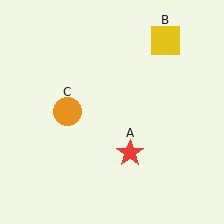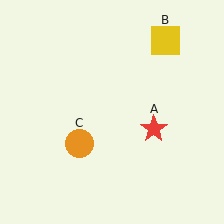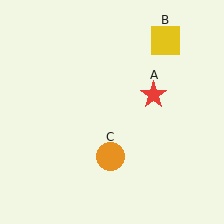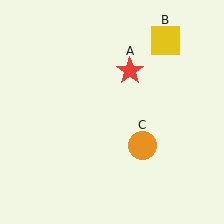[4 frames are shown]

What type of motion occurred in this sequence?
The red star (object A), orange circle (object C) rotated counterclockwise around the center of the scene.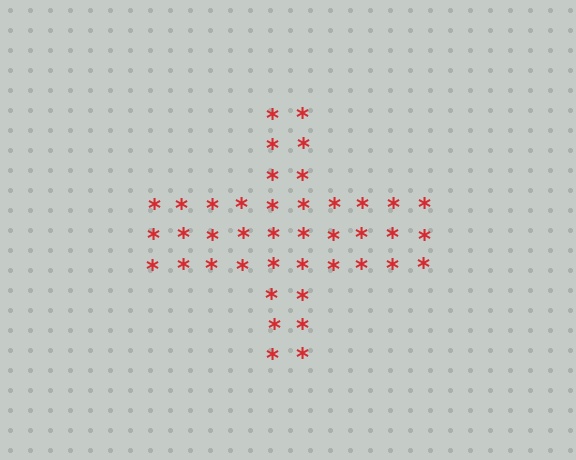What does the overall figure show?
The overall figure shows a cross.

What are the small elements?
The small elements are asterisks.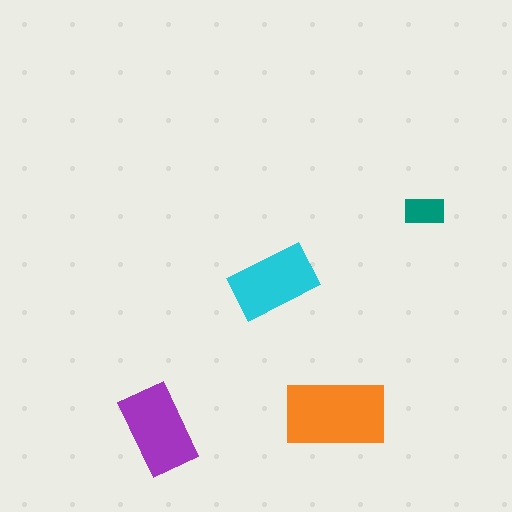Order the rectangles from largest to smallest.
the orange one, the purple one, the cyan one, the teal one.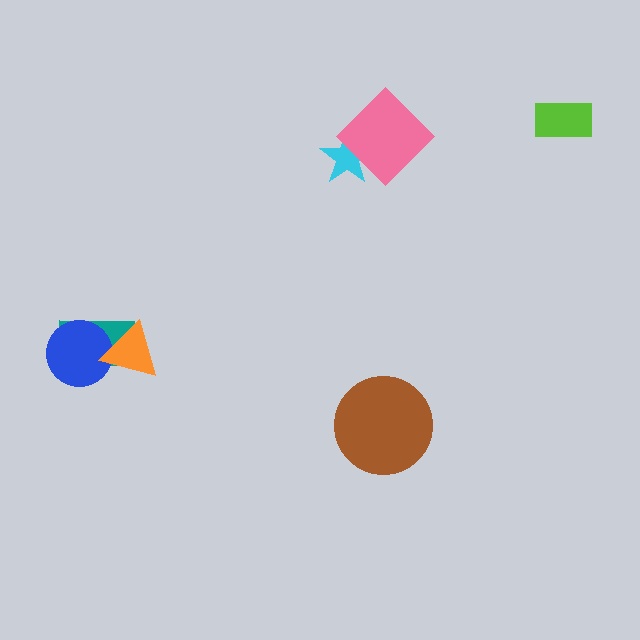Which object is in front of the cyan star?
The pink diamond is in front of the cyan star.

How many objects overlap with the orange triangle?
2 objects overlap with the orange triangle.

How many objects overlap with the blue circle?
2 objects overlap with the blue circle.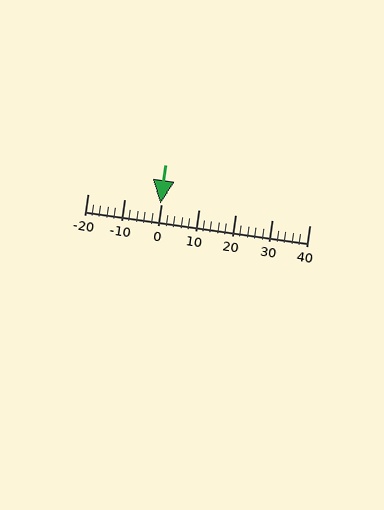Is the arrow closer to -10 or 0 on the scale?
The arrow is closer to 0.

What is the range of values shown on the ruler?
The ruler shows values from -20 to 40.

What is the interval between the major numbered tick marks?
The major tick marks are spaced 10 units apart.